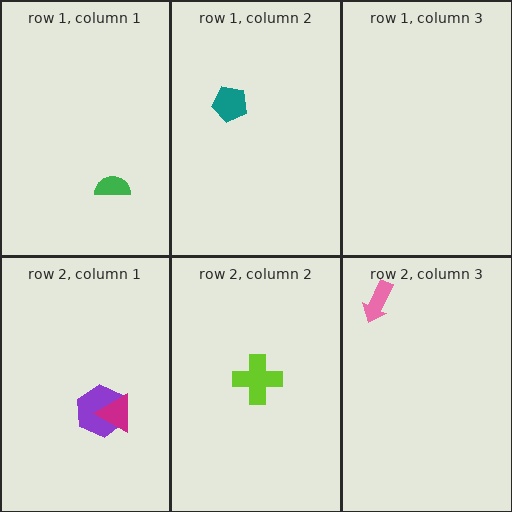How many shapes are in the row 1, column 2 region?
1.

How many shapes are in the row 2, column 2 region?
1.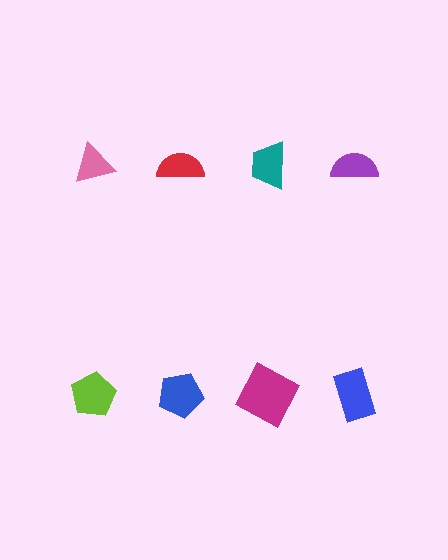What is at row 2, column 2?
A blue pentagon.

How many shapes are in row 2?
4 shapes.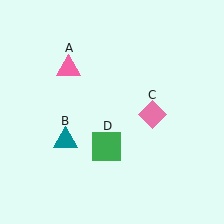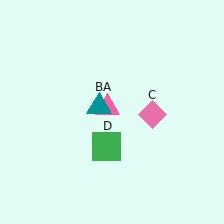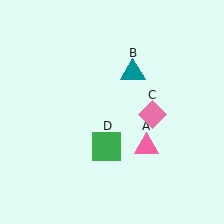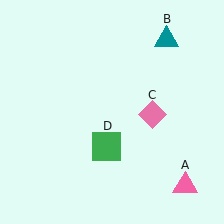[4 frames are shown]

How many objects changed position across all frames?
2 objects changed position: pink triangle (object A), teal triangle (object B).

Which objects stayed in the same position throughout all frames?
Pink diamond (object C) and green square (object D) remained stationary.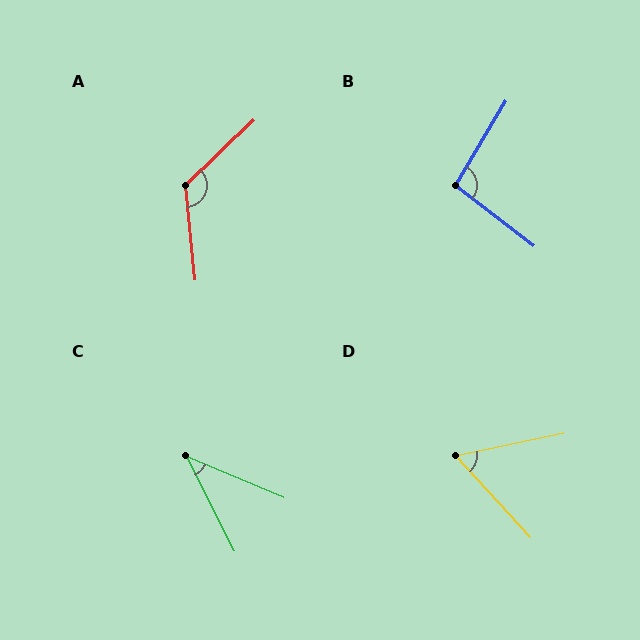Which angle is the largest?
A, at approximately 128 degrees.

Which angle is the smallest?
C, at approximately 40 degrees.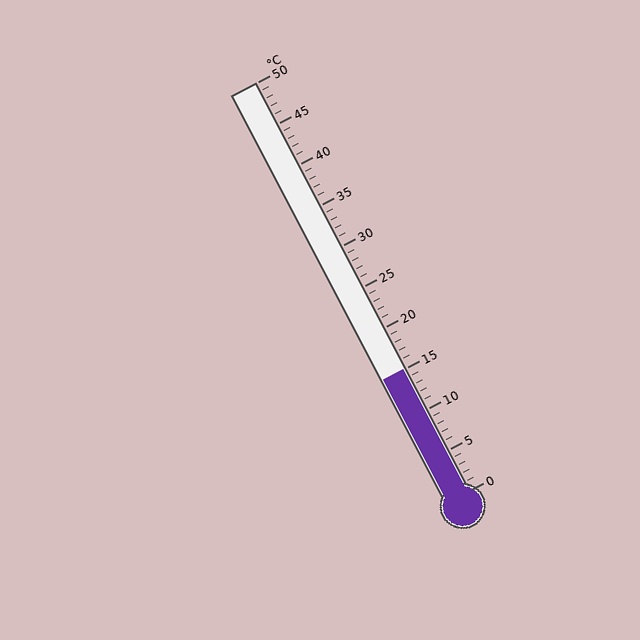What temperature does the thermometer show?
The thermometer shows approximately 15°C.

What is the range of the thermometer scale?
The thermometer scale ranges from 0°C to 50°C.